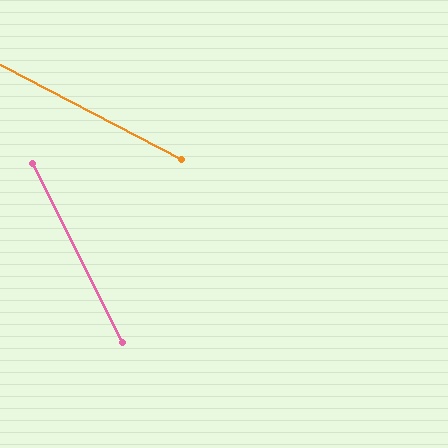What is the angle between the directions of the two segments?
Approximately 36 degrees.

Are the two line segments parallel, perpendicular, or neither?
Neither parallel nor perpendicular — they differ by about 36°.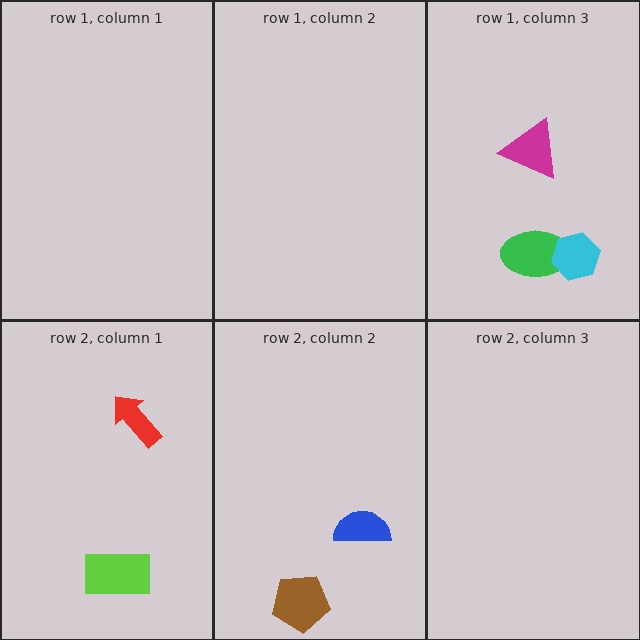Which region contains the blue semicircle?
The row 2, column 2 region.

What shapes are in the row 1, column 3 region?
The magenta triangle, the green ellipse, the cyan hexagon.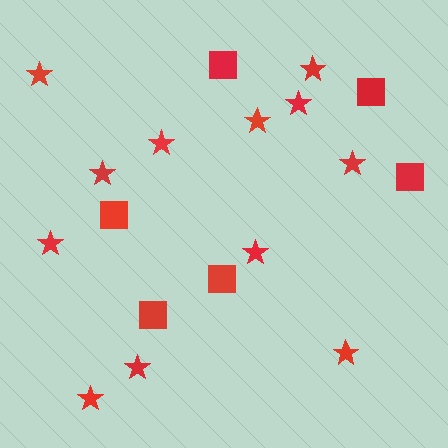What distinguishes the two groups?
There are 2 groups: one group of squares (6) and one group of stars (12).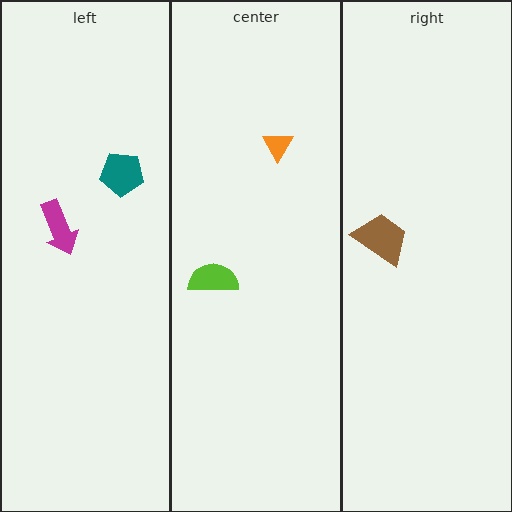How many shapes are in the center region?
2.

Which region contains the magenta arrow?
The left region.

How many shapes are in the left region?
2.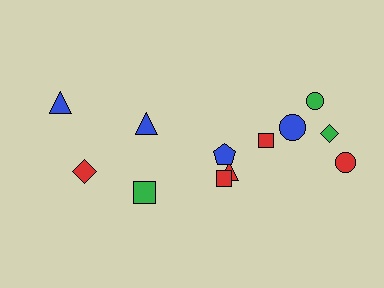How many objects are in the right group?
There are 8 objects.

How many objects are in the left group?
There are 4 objects.